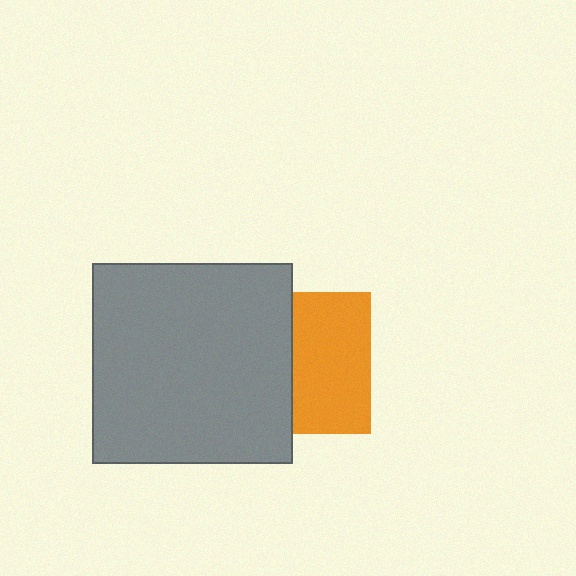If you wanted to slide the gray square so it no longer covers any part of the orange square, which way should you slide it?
Slide it left — that is the most direct way to separate the two shapes.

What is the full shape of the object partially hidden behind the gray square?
The partially hidden object is an orange square.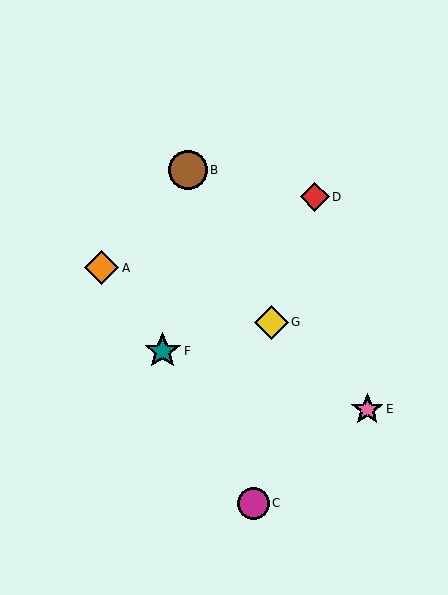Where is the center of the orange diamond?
The center of the orange diamond is at (102, 268).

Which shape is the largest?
The brown circle (labeled B) is the largest.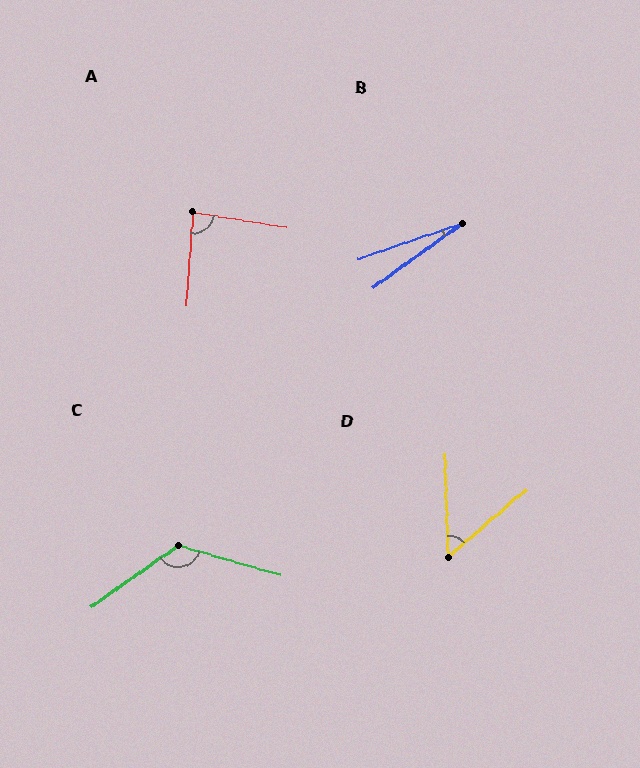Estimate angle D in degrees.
Approximately 51 degrees.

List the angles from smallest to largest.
B (17°), D (51°), A (85°), C (128°).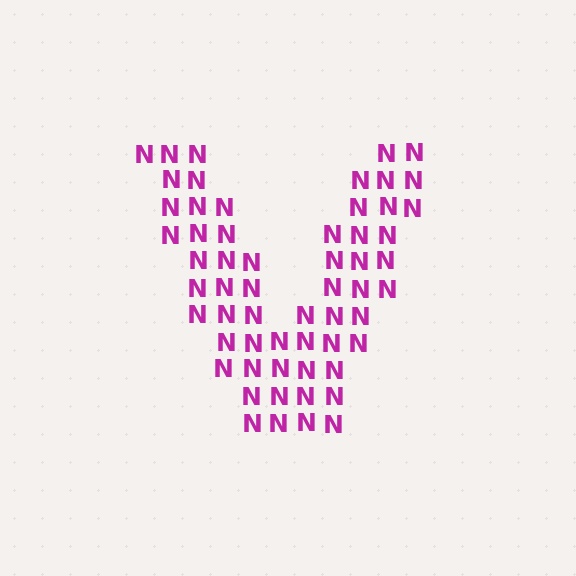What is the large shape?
The large shape is the letter V.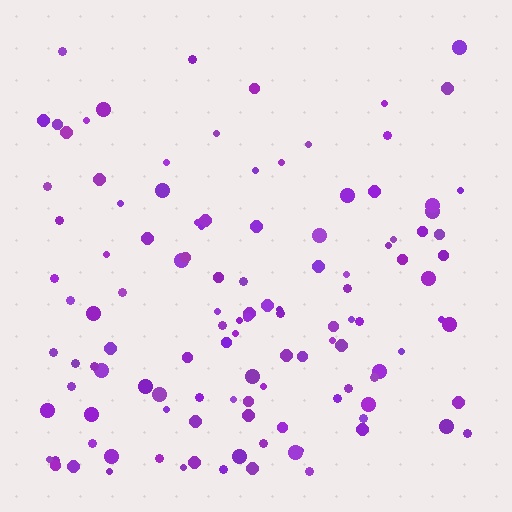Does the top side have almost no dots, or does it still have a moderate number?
Still a moderate number, just noticeably fewer than the bottom.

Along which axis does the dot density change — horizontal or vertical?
Vertical.